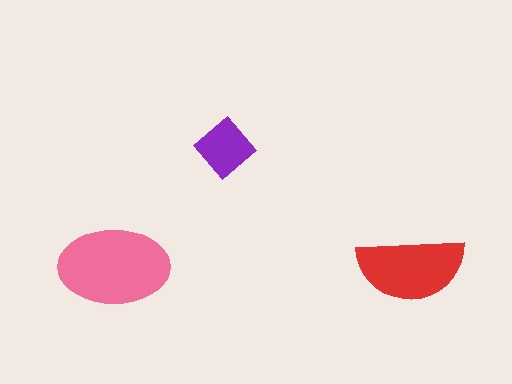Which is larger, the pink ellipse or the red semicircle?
The pink ellipse.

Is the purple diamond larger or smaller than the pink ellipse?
Smaller.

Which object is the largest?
The pink ellipse.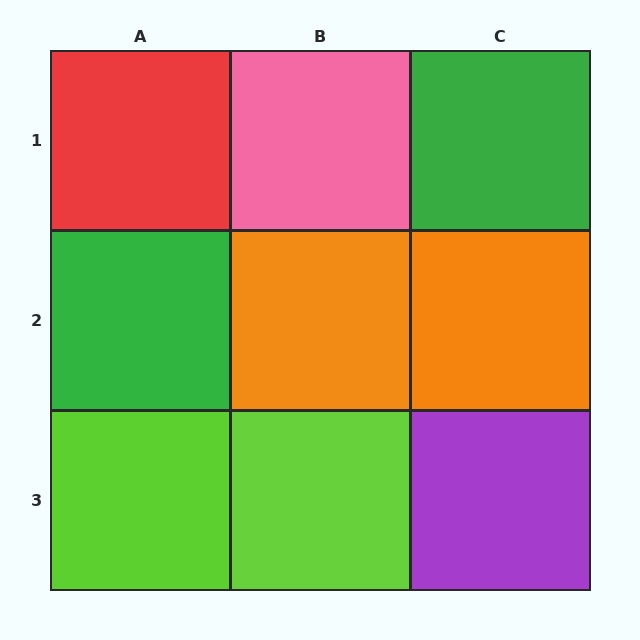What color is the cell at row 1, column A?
Red.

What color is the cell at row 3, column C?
Purple.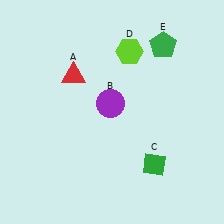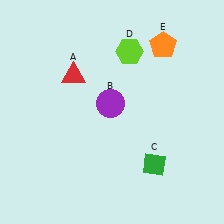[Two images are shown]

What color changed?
The pentagon (E) changed from green in Image 1 to orange in Image 2.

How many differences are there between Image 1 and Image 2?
There is 1 difference between the two images.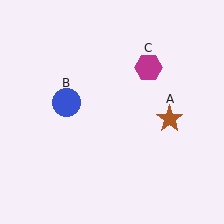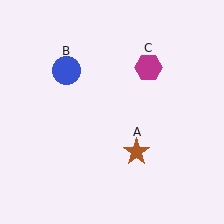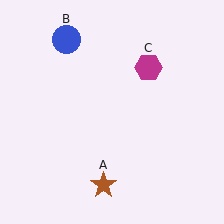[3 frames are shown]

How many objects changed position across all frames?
2 objects changed position: brown star (object A), blue circle (object B).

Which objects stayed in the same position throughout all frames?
Magenta hexagon (object C) remained stationary.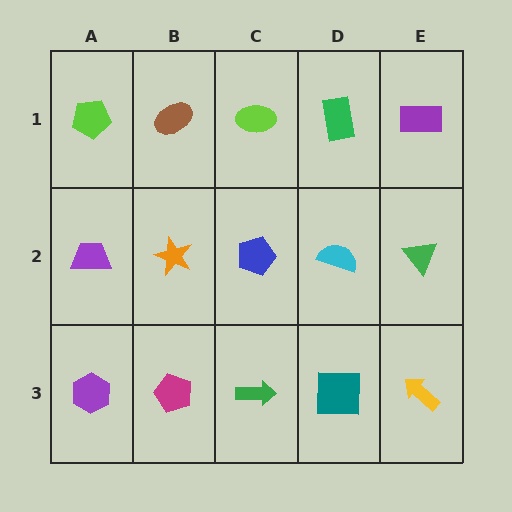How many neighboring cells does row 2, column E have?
3.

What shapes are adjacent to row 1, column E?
A green triangle (row 2, column E), a green rectangle (row 1, column D).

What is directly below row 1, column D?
A cyan semicircle.